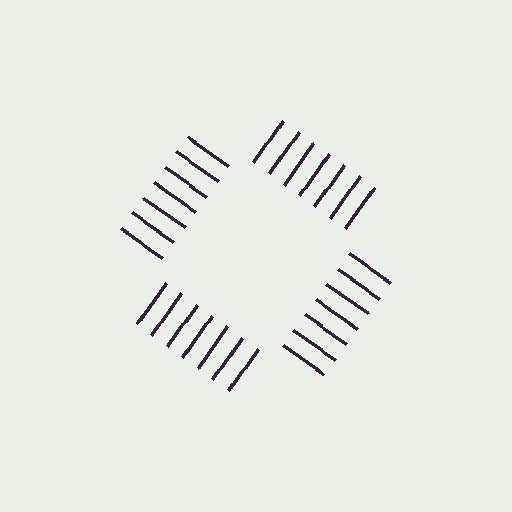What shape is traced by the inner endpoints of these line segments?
An illusory square — the line segments terminate on its edges but no continuous stroke is drawn.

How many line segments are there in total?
28 — 7 along each of the 4 edges.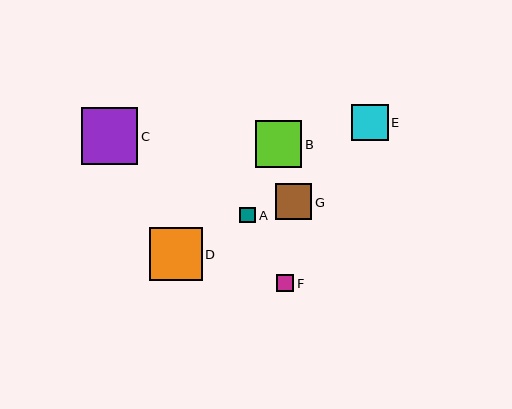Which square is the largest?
Square C is the largest with a size of approximately 56 pixels.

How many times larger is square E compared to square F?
Square E is approximately 2.1 times the size of square F.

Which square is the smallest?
Square A is the smallest with a size of approximately 16 pixels.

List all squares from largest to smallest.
From largest to smallest: C, D, B, E, G, F, A.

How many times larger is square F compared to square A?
Square F is approximately 1.1 times the size of square A.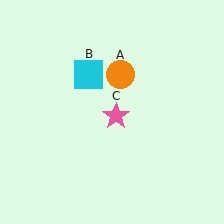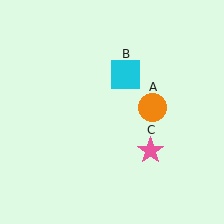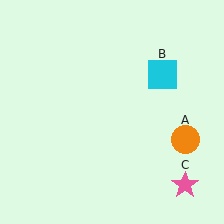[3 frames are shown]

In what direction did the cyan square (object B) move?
The cyan square (object B) moved right.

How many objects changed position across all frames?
3 objects changed position: orange circle (object A), cyan square (object B), pink star (object C).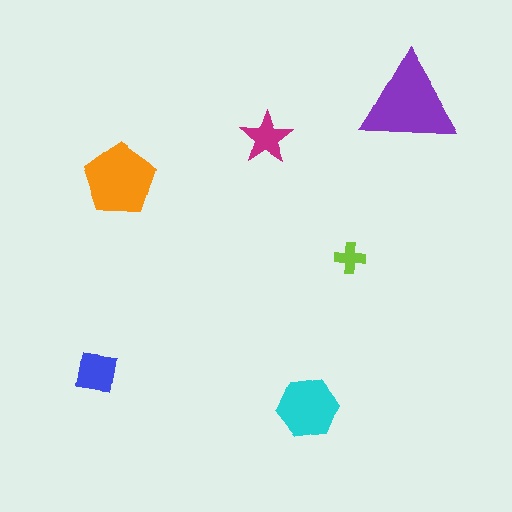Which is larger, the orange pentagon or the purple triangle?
The purple triangle.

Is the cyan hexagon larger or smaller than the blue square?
Larger.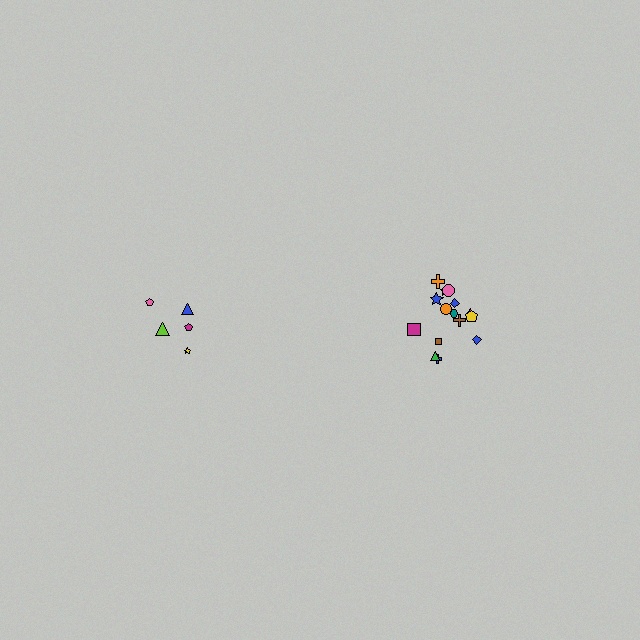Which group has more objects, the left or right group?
The right group.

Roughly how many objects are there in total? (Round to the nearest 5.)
Roughly 20 objects in total.